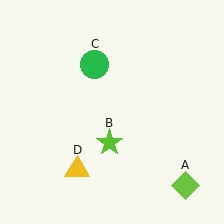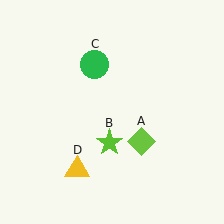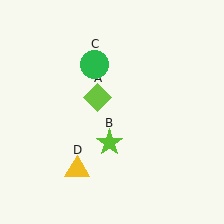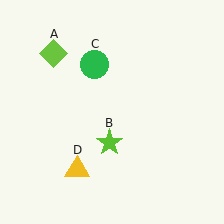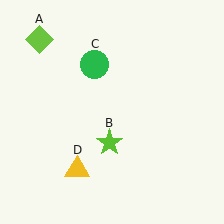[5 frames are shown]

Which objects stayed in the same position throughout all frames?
Lime star (object B) and green circle (object C) and yellow triangle (object D) remained stationary.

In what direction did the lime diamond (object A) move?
The lime diamond (object A) moved up and to the left.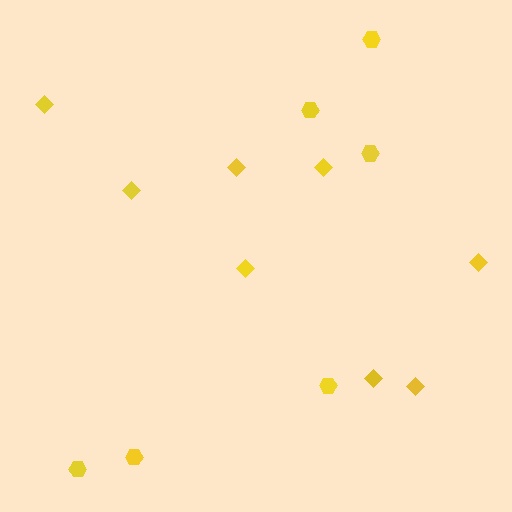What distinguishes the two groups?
There are 2 groups: one group of hexagons (6) and one group of diamonds (8).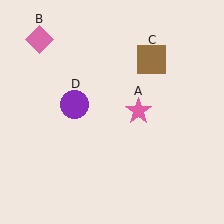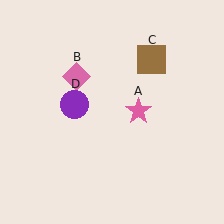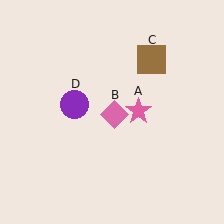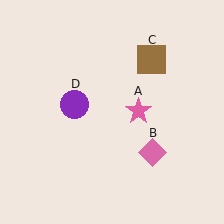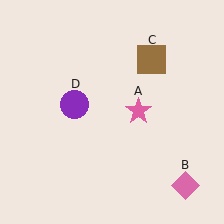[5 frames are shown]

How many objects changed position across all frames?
1 object changed position: pink diamond (object B).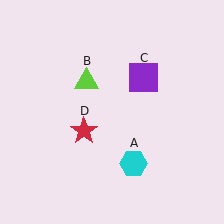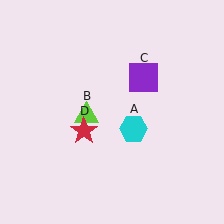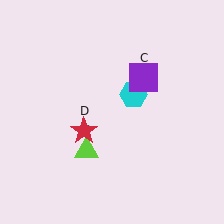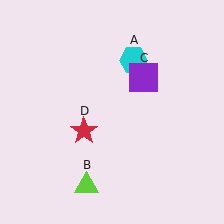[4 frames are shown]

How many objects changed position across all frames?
2 objects changed position: cyan hexagon (object A), lime triangle (object B).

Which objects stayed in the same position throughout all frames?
Purple square (object C) and red star (object D) remained stationary.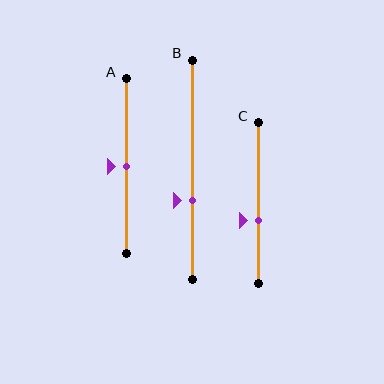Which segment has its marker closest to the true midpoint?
Segment A has its marker closest to the true midpoint.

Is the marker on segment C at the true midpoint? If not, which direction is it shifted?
No, the marker on segment C is shifted downward by about 11% of the segment length.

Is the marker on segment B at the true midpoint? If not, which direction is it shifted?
No, the marker on segment B is shifted downward by about 14% of the segment length.